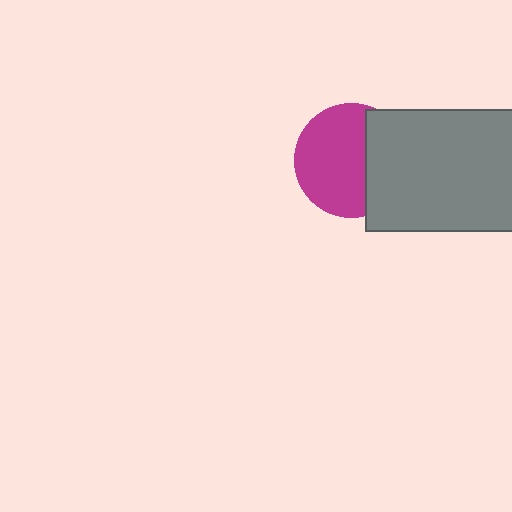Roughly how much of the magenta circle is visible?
Most of it is visible (roughly 66%).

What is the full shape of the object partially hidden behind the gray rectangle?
The partially hidden object is a magenta circle.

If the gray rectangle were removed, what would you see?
You would see the complete magenta circle.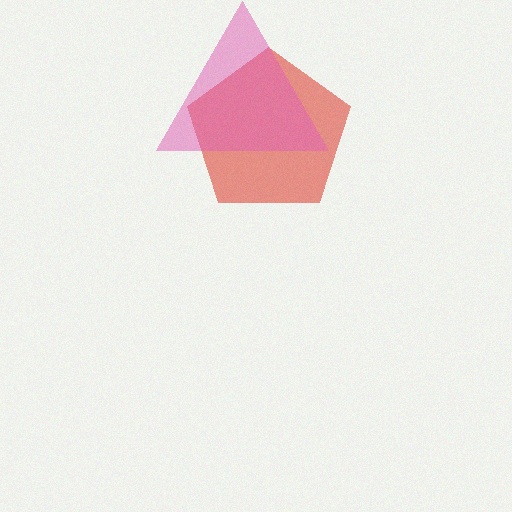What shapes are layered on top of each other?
The layered shapes are: a red pentagon, a pink triangle.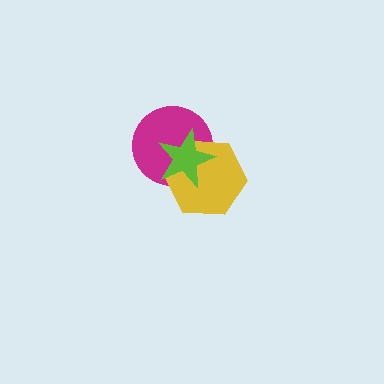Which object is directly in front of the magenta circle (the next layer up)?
The yellow hexagon is directly in front of the magenta circle.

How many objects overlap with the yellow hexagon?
2 objects overlap with the yellow hexagon.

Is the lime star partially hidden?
No, no other shape covers it.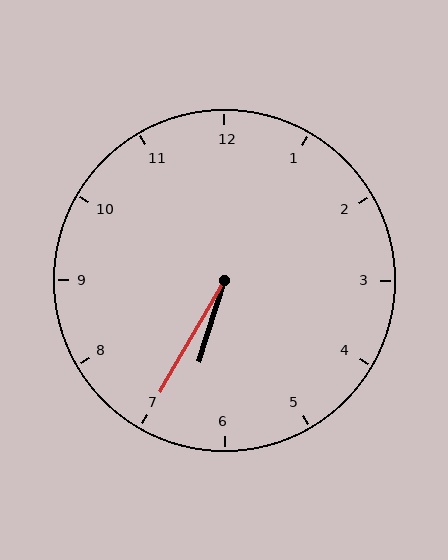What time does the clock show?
6:35.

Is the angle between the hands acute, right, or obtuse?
It is acute.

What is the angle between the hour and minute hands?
Approximately 12 degrees.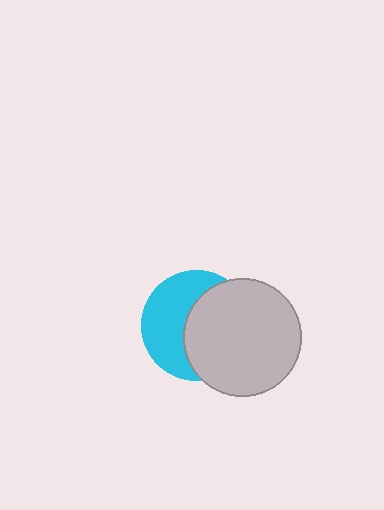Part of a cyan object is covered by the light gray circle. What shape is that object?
It is a circle.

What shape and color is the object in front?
The object in front is a light gray circle.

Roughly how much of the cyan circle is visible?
About half of it is visible (roughly 48%).